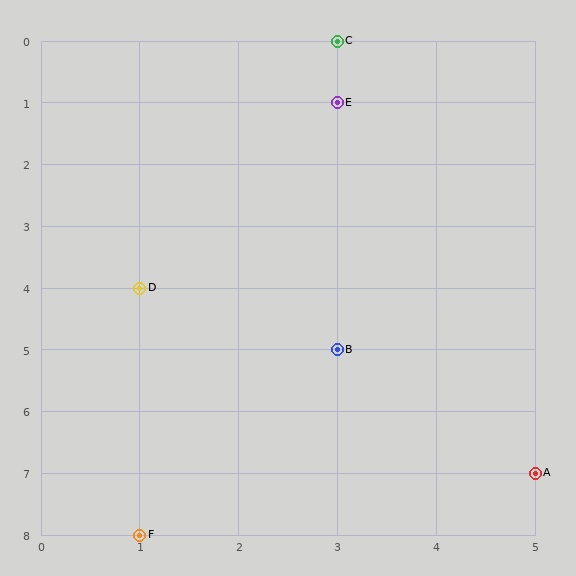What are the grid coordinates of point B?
Point B is at grid coordinates (3, 5).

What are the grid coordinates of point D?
Point D is at grid coordinates (1, 4).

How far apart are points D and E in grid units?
Points D and E are 2 columns and 3 rows apart (about 3.6 grid units diagonally).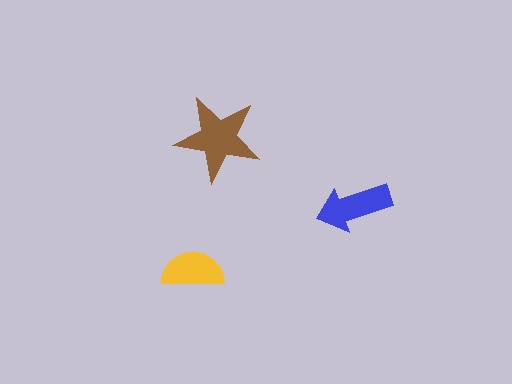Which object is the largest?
The brown star.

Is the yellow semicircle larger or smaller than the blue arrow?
Smaller.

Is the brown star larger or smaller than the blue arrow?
Larger.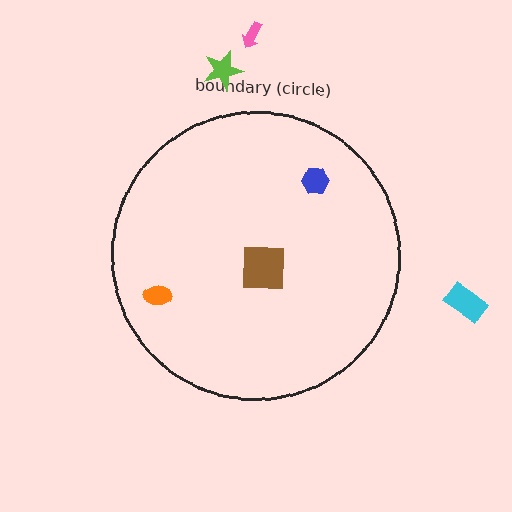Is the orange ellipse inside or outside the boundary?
Inside.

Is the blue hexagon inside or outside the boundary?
Inside.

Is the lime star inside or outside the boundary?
Outside.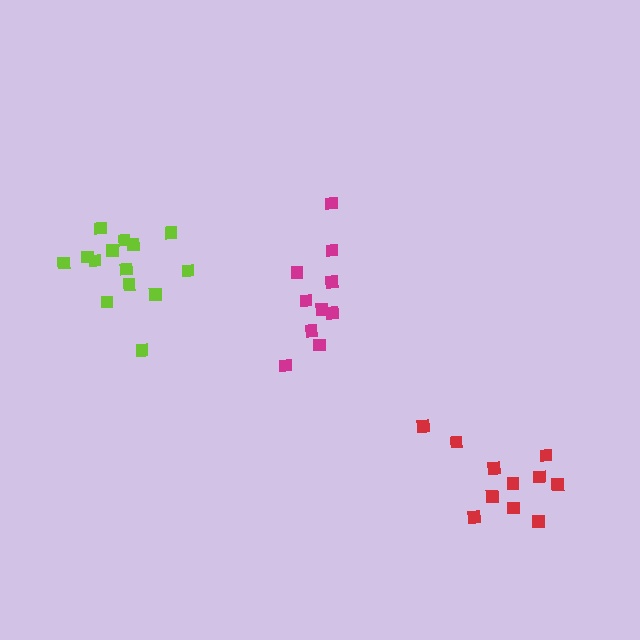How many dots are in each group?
Group 1: 11 dots, Group 2: 10 dots, Group 3: 14 dots (35 total).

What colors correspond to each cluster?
The clusters are colored: red, magenta, lime.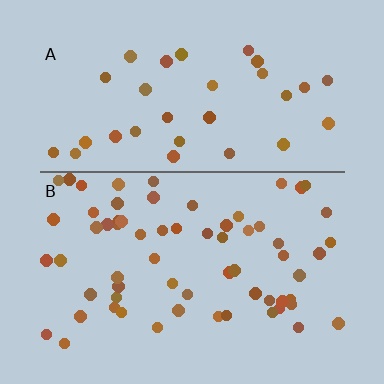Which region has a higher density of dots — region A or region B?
B (the bottom).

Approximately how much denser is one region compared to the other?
Approximately 2.0× — region B over region A.